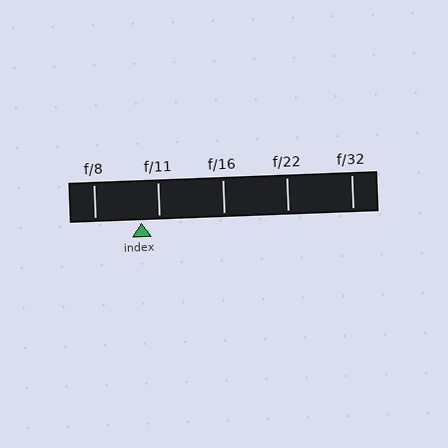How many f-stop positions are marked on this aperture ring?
There are 5 f-stop positions marked.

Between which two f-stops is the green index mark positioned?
The index mark is between f/8 and f/11.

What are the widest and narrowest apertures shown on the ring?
The widest aperture shown is f/8 and the narrowest is f/32.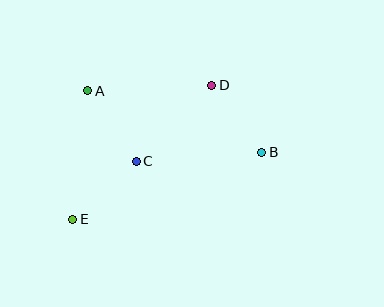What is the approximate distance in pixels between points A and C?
The distance between A and C is approximately 85 pixels.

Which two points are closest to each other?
Points B and D are closest to each other.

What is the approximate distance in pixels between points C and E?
The distance between C and E is approximately 86 pixels.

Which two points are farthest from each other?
Points B and E are farthest from each other.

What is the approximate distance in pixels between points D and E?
The distance between D and E is approximately 193 pixels.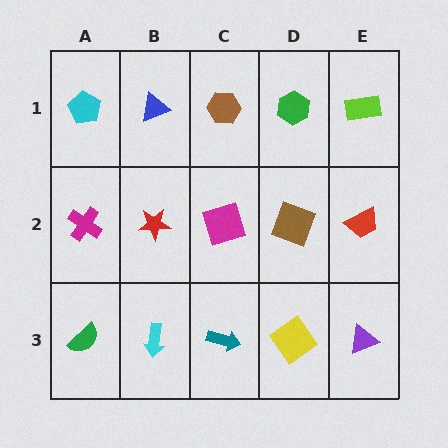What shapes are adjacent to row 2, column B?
A blue triangle (row 1, column B), a cyan arrow (row 3, column B), a magenta cross (row 2, column A), a magenta square (row 2, column C).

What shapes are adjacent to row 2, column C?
A brown hexagon (row 1, column C), a teal arrow (row 3, column C), a red star (row 2, column B), a brown square (row 2, column D).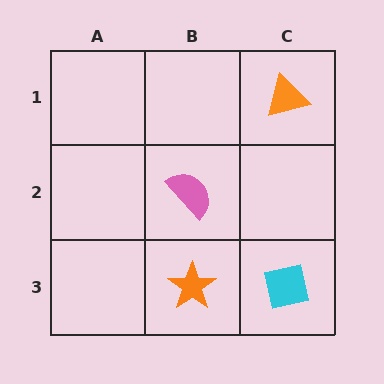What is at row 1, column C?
An orange triangle.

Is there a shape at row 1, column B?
No, that cell is empty.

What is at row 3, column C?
A cyan square.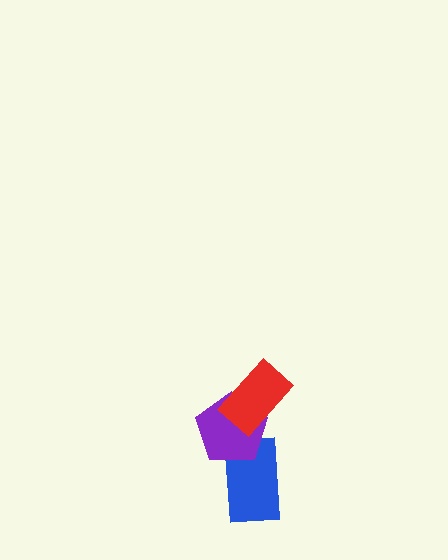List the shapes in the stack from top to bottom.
From top to bottom: the red rectangle, the purple pentagon, the blue rectangle.